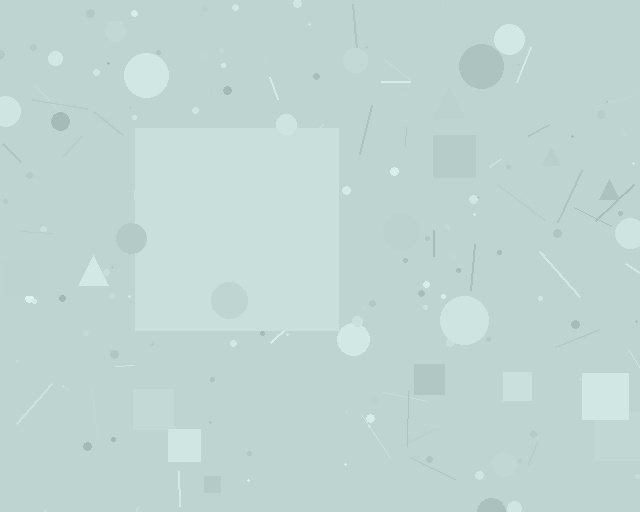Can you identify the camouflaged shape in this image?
The camouflaged shape is a square.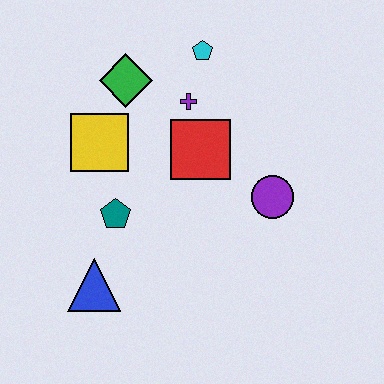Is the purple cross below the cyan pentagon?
Yes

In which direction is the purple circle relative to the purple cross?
The purple circle is below the purple cross.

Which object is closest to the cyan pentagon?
The purple cross is closest to the cyan pentagon.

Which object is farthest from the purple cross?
The blue triangle is farthest from the purple cross.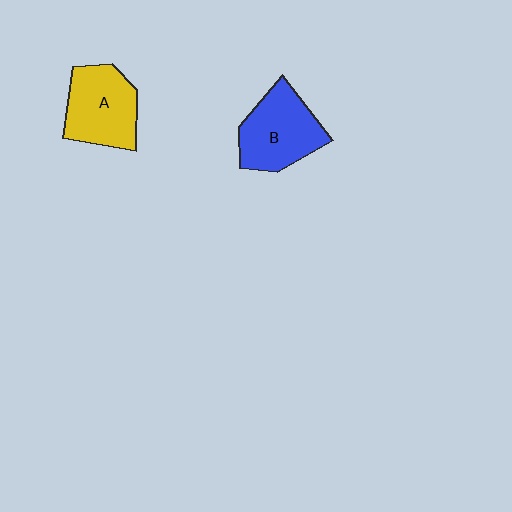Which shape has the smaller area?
Shape A (yellow).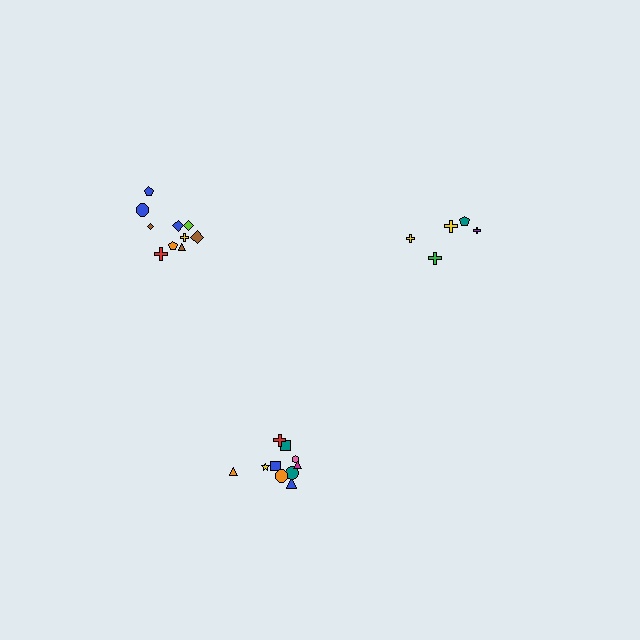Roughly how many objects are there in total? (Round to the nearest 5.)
Roughly 25 objects in total.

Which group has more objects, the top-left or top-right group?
The top-left group.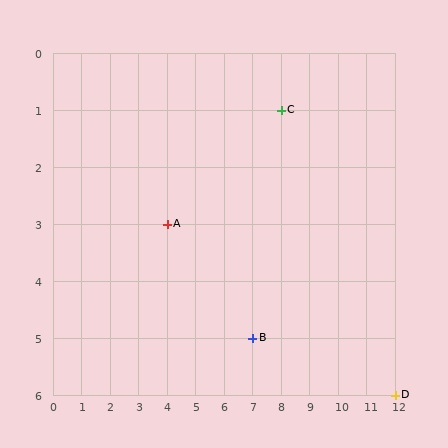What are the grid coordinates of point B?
Point B is at grid coordinates (7, 5).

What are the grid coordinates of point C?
Point C is at grid coordinates (8, 1).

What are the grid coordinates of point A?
Point A is at grid coordinates (4, 3).